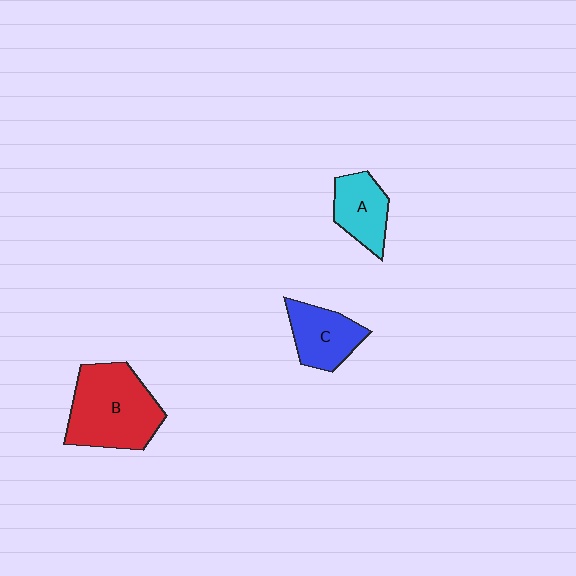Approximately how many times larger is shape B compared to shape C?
Approximately 1.8 times.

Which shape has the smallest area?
Shape A (cyan).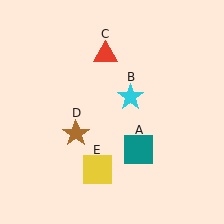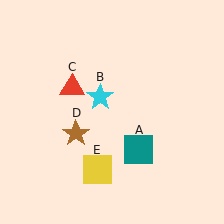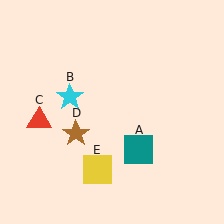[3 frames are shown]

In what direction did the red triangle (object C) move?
The red triangle (object C) moved down and to the left.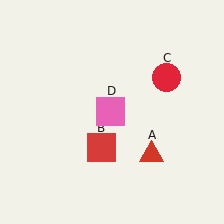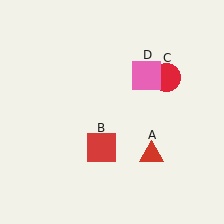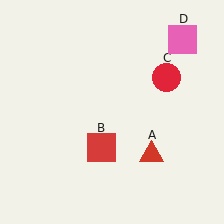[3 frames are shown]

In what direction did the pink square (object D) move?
The pink square (object D) moved up and to the right.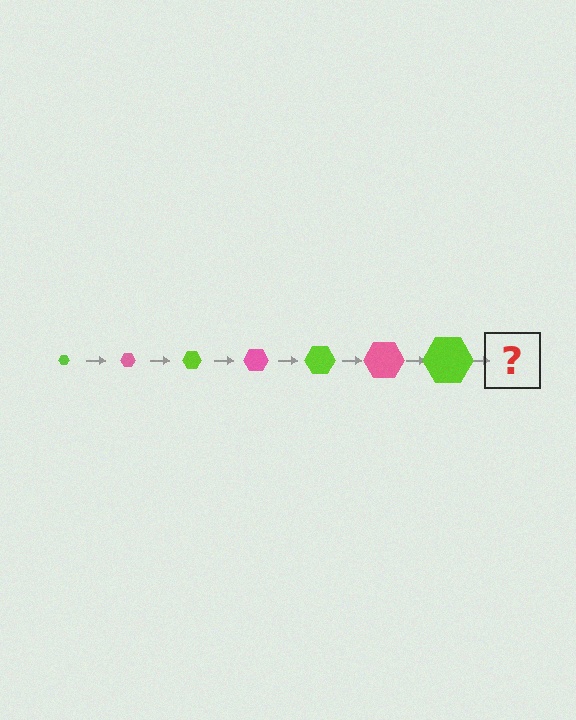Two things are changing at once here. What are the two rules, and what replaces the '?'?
The two rules are that the hexagon grows larger each step and the color cycles through lime and pink. The '?' should be a pink hexagon, larger than the previous one.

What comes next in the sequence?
The next element should be a pink hexagon, larger than the previous one.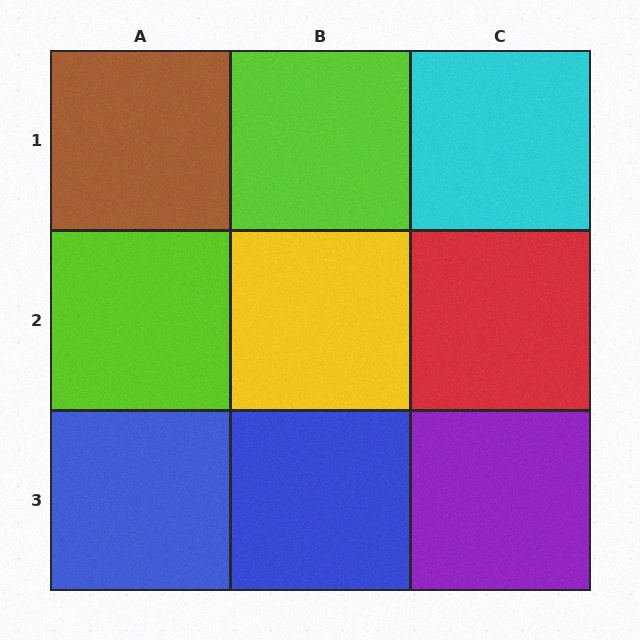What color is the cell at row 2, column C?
Red.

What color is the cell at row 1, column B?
Lime.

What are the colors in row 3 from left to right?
Blue, blue, purple.